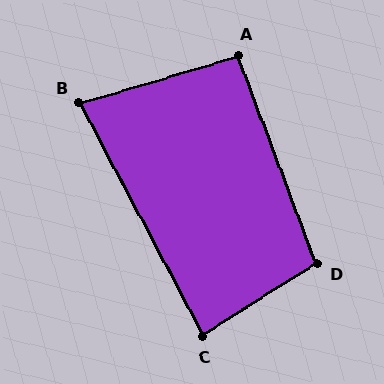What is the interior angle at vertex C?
Approximately 86 degrees (approximately right).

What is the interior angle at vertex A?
Approximately 94 degrees (approximately right).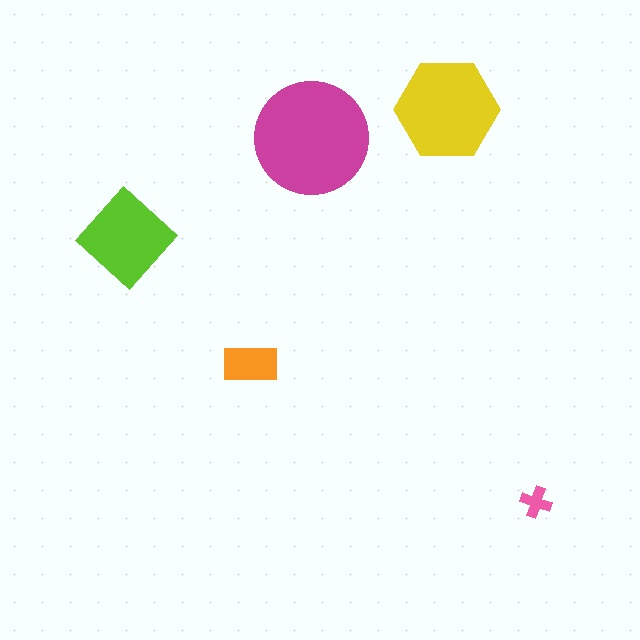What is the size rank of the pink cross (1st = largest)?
5th.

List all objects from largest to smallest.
The magenta circle, the yellow hexagon, the lime diamond, the orange rectangle, the pink cross.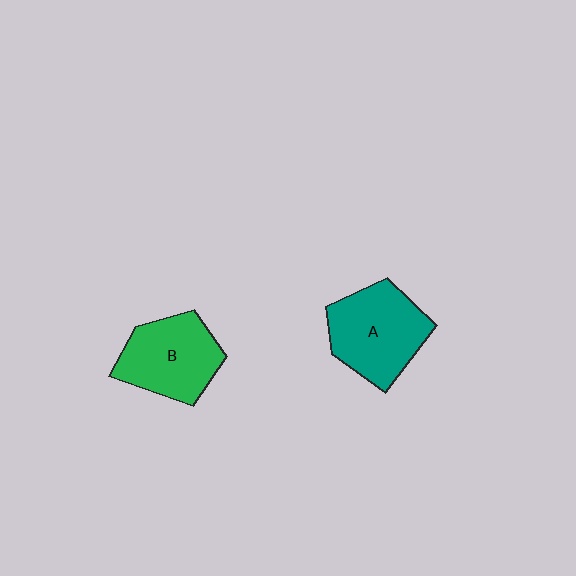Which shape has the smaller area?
Shape B (green).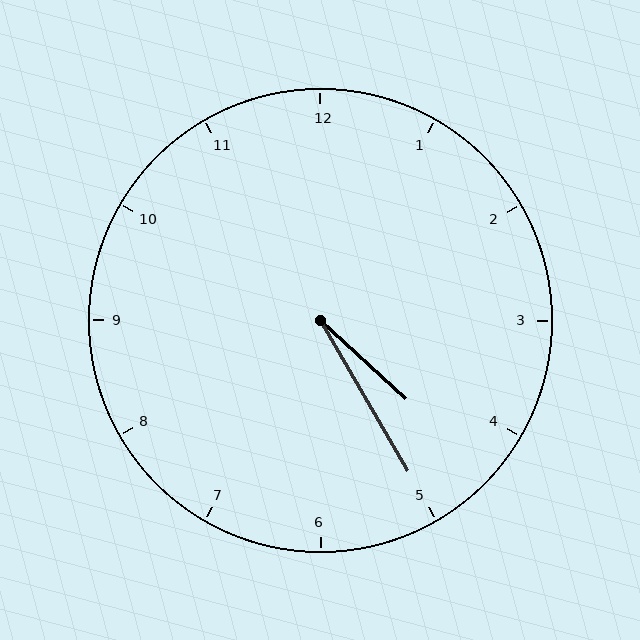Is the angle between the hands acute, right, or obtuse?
It is acute.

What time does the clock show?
4:25.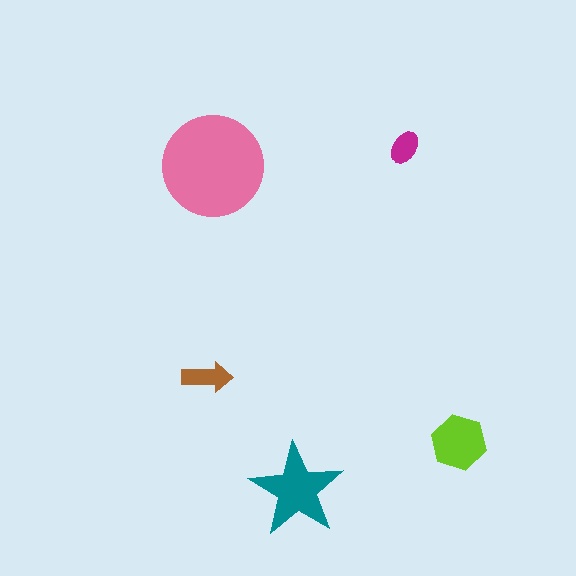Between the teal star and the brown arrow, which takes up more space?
The teal star.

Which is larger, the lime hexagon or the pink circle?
The pink circle.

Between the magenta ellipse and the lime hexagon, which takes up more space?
The lime hexagon.